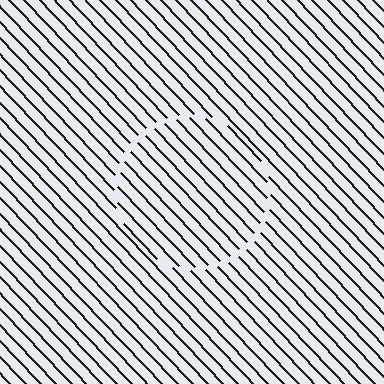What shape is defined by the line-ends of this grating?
An illusory circle. The interior of the shape contains the same grating, shifted by half a period — the contour is defined by the phase discontinuity where line-ends from the inner and outer gratings abut.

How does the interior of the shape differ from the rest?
The interior of the shape contains the same grating, shifted by half a period — the contour is defined by the phase discontinuity where line-ends from the inner and outer gratings abut.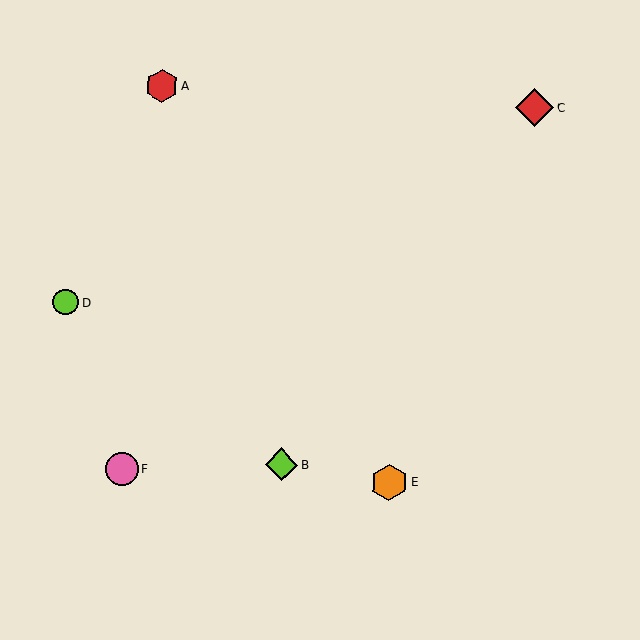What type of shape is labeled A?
Shape A is a red hexagon.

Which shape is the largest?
The red diamond (labeled C) is the largest.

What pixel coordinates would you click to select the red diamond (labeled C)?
Click at (535, 107) to select the red diamond C.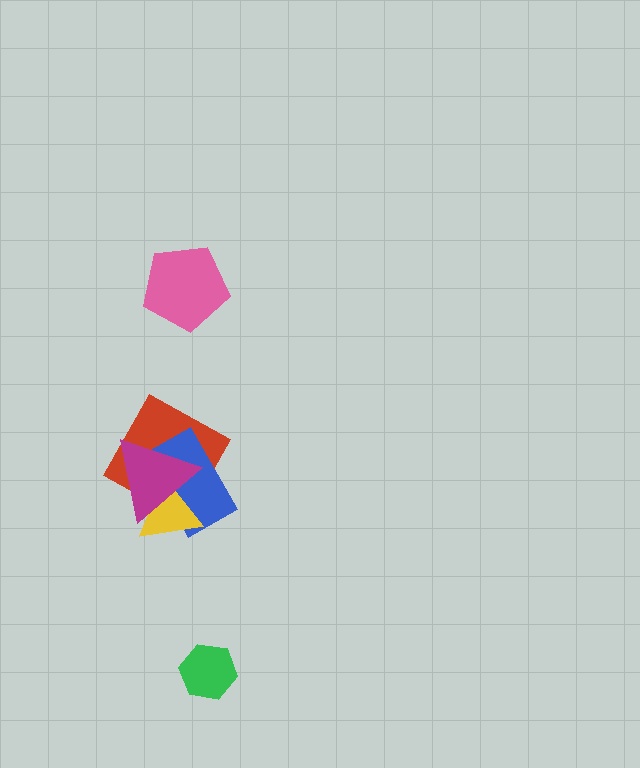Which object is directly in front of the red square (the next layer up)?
The blue rectangle is directly in front of the red square.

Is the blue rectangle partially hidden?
Yes, it is partially covered by another shape.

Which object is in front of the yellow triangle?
The magenta triangle is in front of the yellow triangle.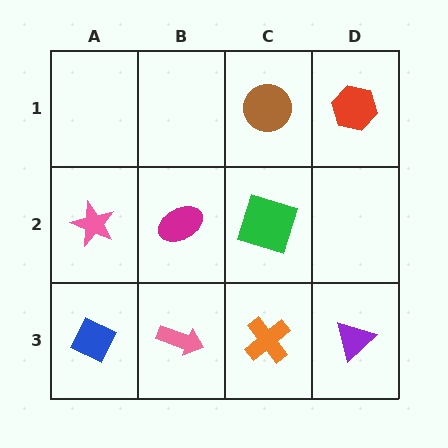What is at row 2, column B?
A magenta ellipse.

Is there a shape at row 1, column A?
No, that cell is empty.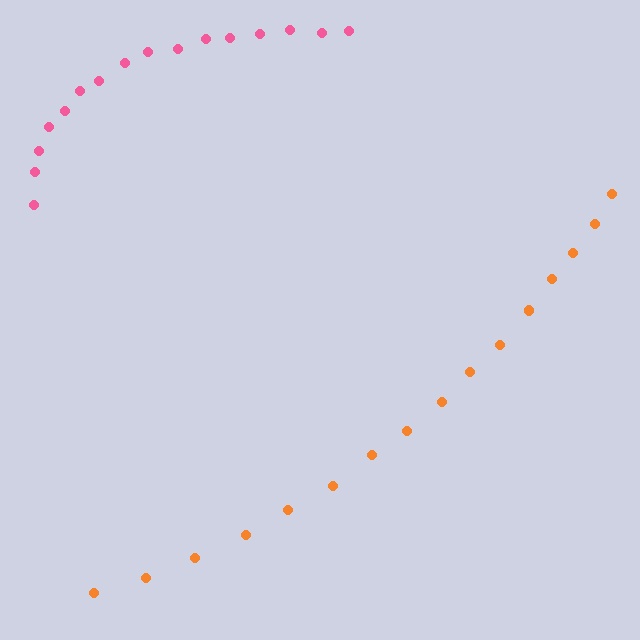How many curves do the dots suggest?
There are 2 distinct paths.